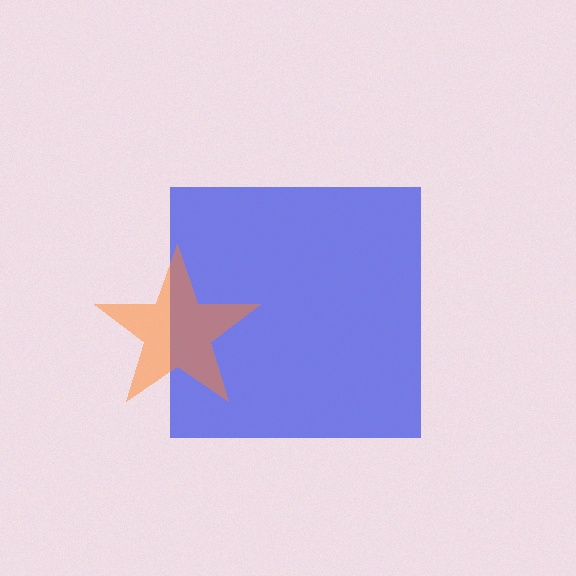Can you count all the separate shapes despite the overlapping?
Yes, there are 2 separate shapes.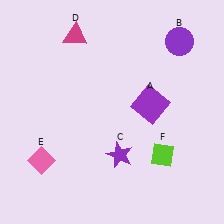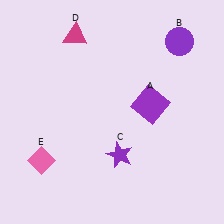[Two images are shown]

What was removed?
The lime diamond (F) was removed in Image 2.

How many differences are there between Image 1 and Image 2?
There is 1 difference between the two images.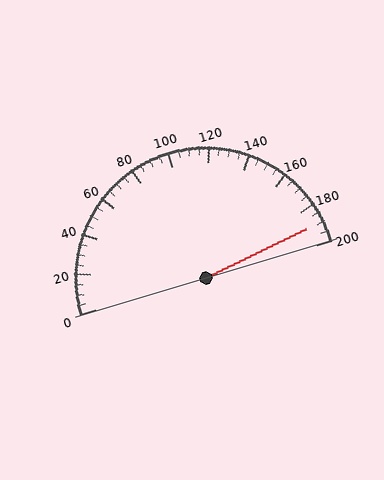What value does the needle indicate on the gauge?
The needle indicates approximately 190.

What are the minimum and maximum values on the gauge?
The gauge ranges from 0 to 200.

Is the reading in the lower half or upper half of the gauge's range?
The reading is in the upper half of the range (0 to 200).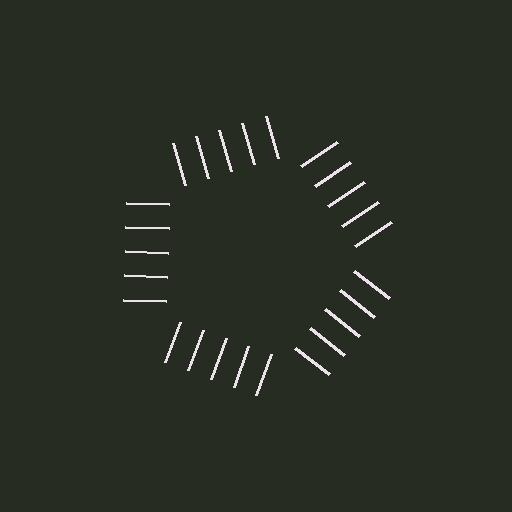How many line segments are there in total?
25 — 5 along each of the 5 edges.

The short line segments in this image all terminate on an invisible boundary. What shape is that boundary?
An illusory pentagon — the line segments terminate on its edges but no continuous stroke is drawn.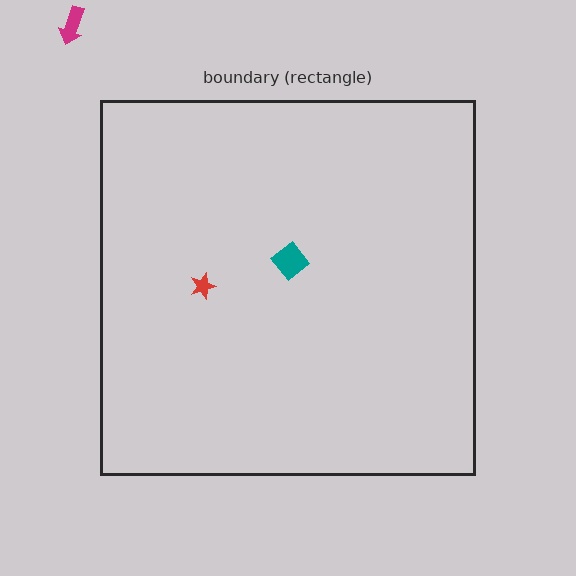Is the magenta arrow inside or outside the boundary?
Outside.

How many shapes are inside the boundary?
2 inside, 1 outside.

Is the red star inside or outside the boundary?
Inside.